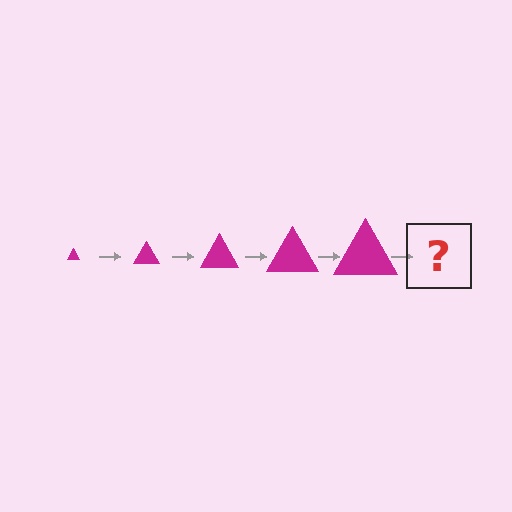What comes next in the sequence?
The next element should be a magenta triangle, larger than the previous one.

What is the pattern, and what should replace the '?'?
The pattern is that the triangle gets progressively larger each step. The '?' should be a magenta triangle, larger than the previous one.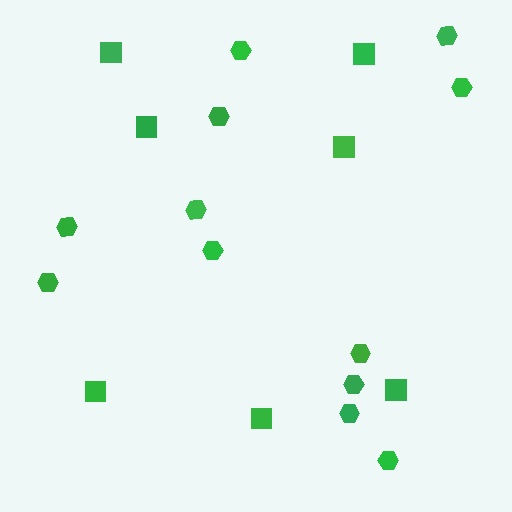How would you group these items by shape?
There are 2 groups: one group of hexagons (12) and one group of squares (7).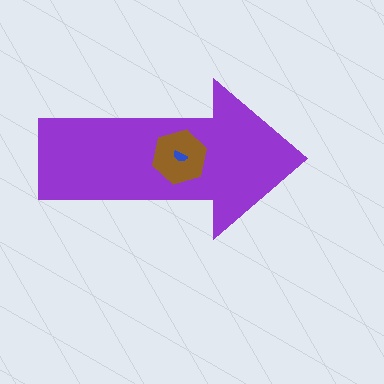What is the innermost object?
The blue semicircle.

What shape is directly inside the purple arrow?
The brown hexagon.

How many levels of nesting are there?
3.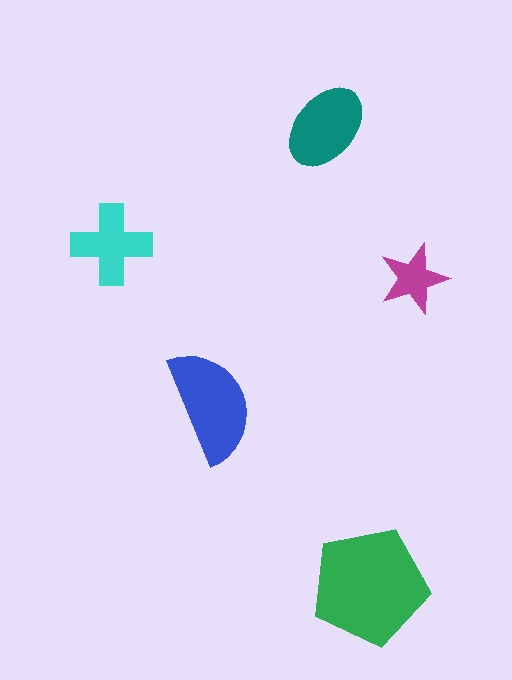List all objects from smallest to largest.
The magenta star, the cyan cross, the teal ellipse, the blue semicircle, the green pentagon.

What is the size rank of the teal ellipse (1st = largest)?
3rd.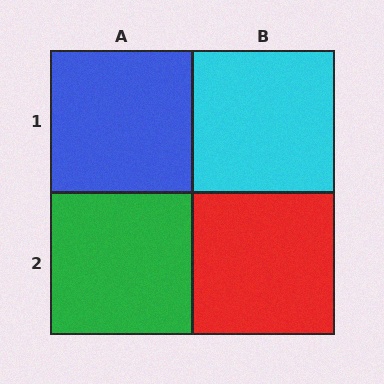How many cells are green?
1 cell is green.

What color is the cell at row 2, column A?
Green.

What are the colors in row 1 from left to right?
Blue, cyan.